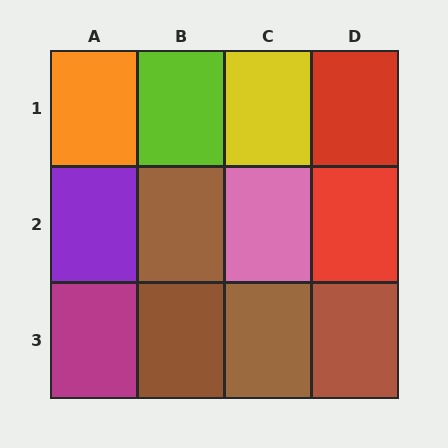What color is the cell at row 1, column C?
Yellow.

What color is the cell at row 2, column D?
Red.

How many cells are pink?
1 cell is pink.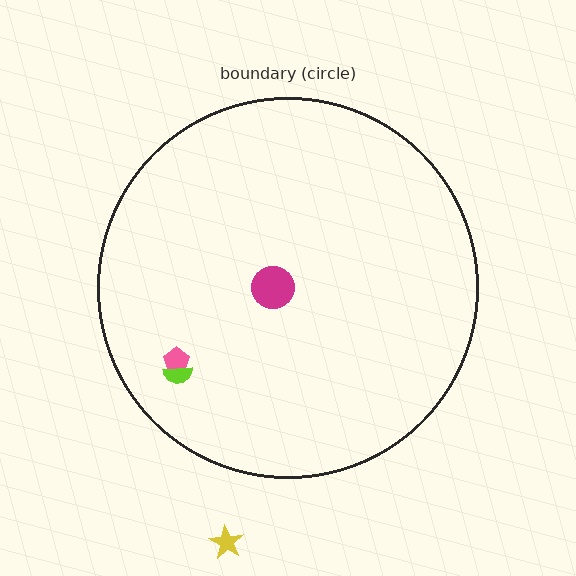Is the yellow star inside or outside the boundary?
Outside.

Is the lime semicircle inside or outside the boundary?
Inside.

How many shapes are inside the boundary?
3 inside, 1 outside.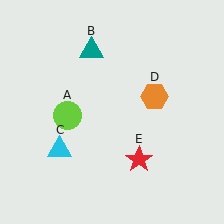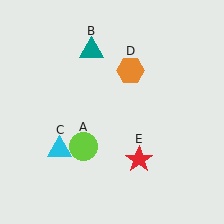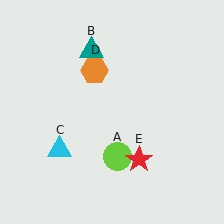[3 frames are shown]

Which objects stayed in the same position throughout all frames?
Teal triangle (object B) and cyan triangle (object C) and red star (object E) remained stationary.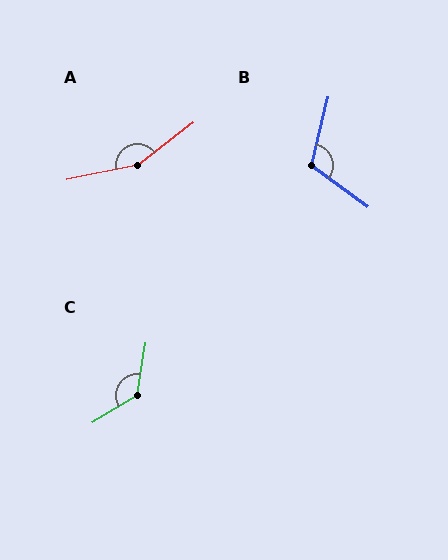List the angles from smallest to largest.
B (113°), C (130°), A (154°).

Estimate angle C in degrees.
Approximately 130 degrees.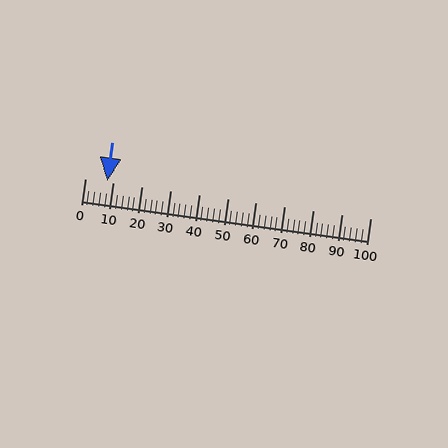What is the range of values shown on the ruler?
The ruler shows values from 0 to 100.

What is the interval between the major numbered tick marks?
The major tick marks are spaced 10 units apart.